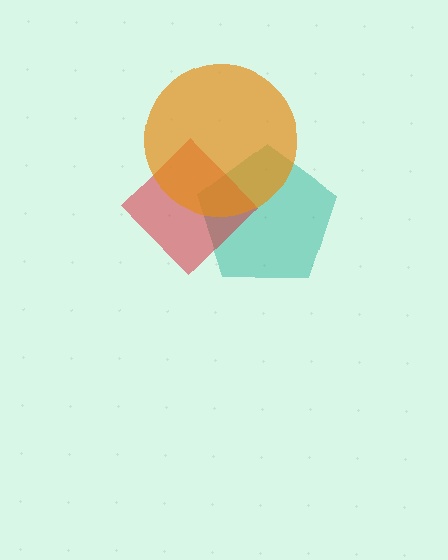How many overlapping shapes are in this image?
There are 3 overlapping shapes in the image.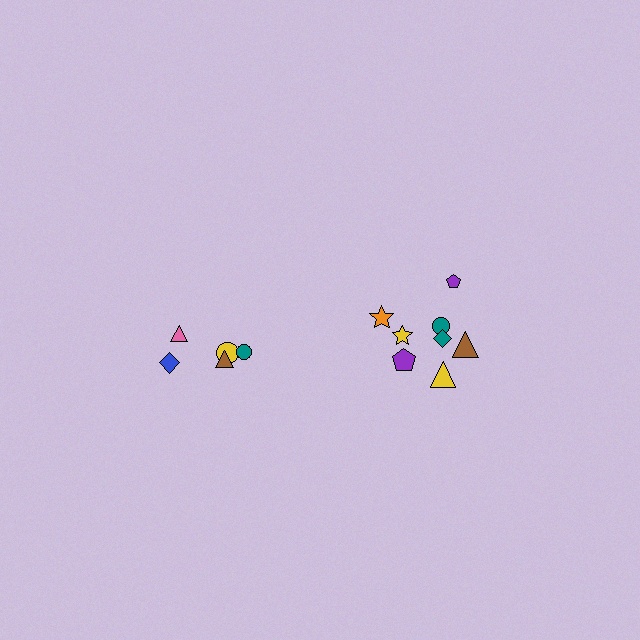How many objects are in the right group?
There are 8 objects.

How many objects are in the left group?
There are 5 objects.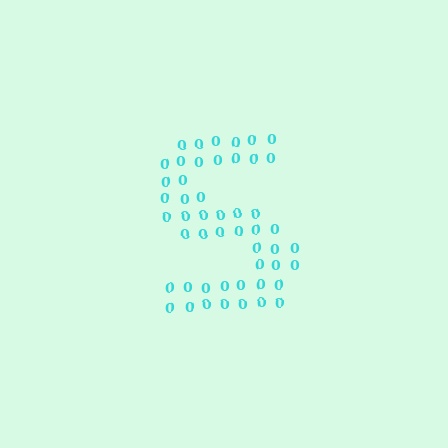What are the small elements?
The small elements are digit 0's.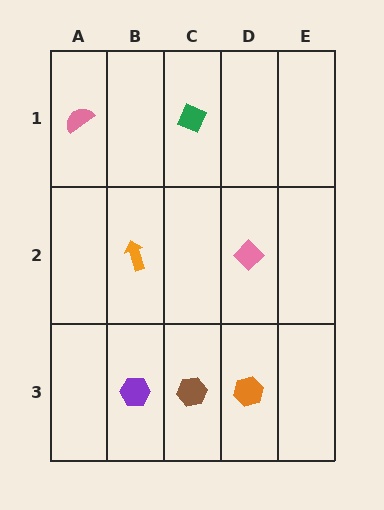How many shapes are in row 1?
2 shapes.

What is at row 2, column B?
An orange arrow.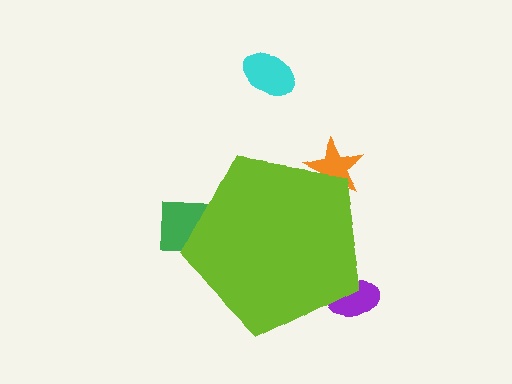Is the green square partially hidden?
Yes, the green square is partially hidden behind the lime pentagon.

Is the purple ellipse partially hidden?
Yes, the purple ellipse is partially hidden behind the lime pentagon.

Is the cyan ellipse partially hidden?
No, the cyan ellipse is fully visible.